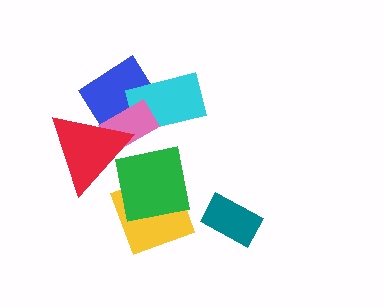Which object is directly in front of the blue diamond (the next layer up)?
The cyan rectangle is directly in front of the blue diamond.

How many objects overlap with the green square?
1 object overlaps with the green square.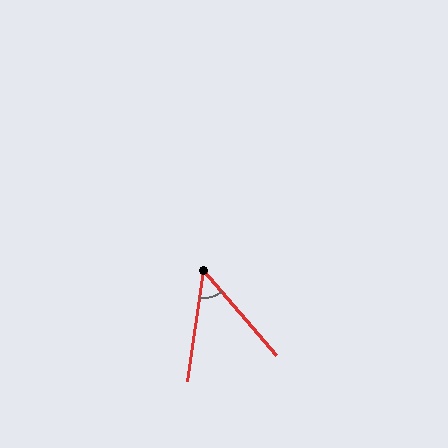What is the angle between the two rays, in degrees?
Approximately 49 degrees.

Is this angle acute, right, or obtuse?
It is acute.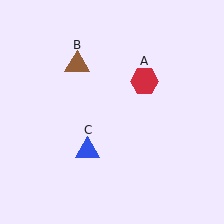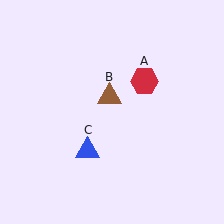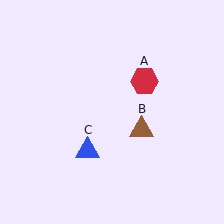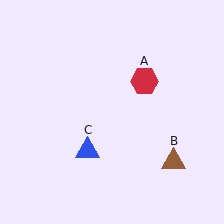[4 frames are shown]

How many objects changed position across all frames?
1 object changed position: brown triangle (object B).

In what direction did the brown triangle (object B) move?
The brown triangle (object B) moved down and to the right.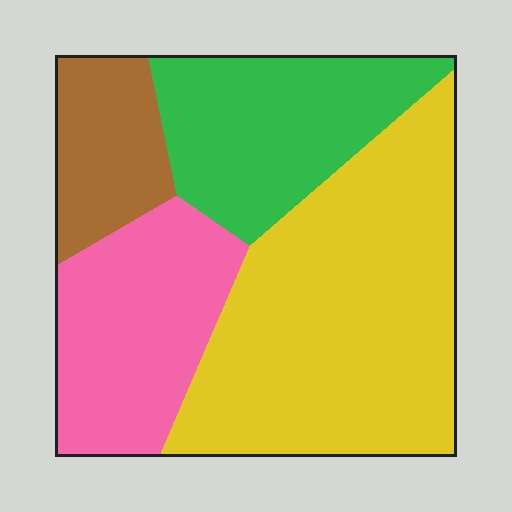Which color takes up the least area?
Brown, at roughly 10%.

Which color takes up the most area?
Yellow, at roughly 45%.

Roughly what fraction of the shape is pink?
Pink covers about 20% of the shape.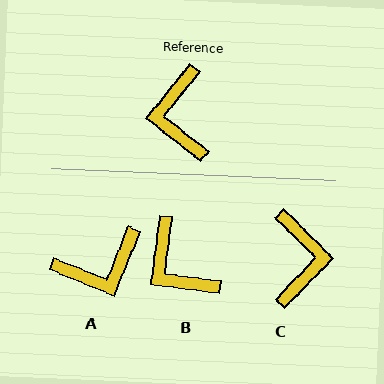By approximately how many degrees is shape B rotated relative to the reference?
Approximately 31 degrees counter-clockwise.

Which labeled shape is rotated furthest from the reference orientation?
C, about 174 degrees away.